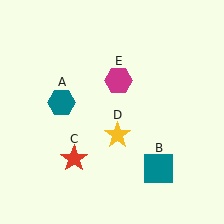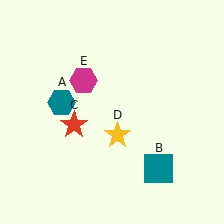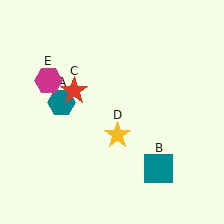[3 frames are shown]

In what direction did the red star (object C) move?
The red star (object C) moved up.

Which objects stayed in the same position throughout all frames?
Teal hexagon (object A) and teal square (object B) and yellow star (object D) remained stationary.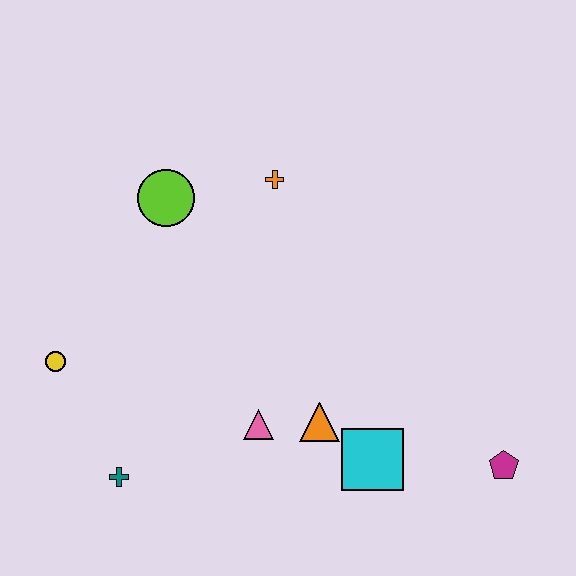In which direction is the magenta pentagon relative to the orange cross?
The magenta pentagon is below the orange cross.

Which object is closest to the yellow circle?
The teal cross is closest to the yellow circle.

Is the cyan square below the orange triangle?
Yes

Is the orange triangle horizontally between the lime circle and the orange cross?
No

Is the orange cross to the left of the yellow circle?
No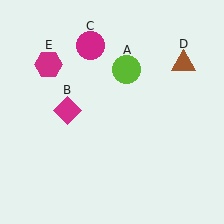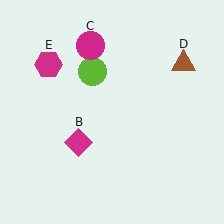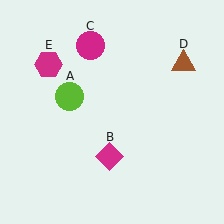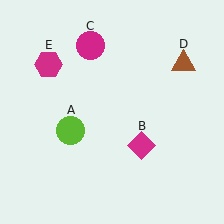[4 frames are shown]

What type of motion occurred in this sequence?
The lime circle (object A), magenta diamond (object B) rotated counterclockwise around the center of the scene.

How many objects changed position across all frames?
2 objects changed position: lime circle (object A), magenta diamond (object B).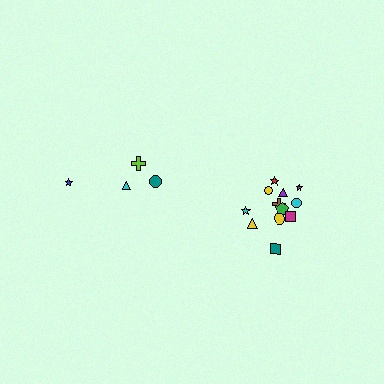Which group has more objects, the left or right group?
The right group.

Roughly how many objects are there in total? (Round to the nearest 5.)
Roughly 15 objects in total.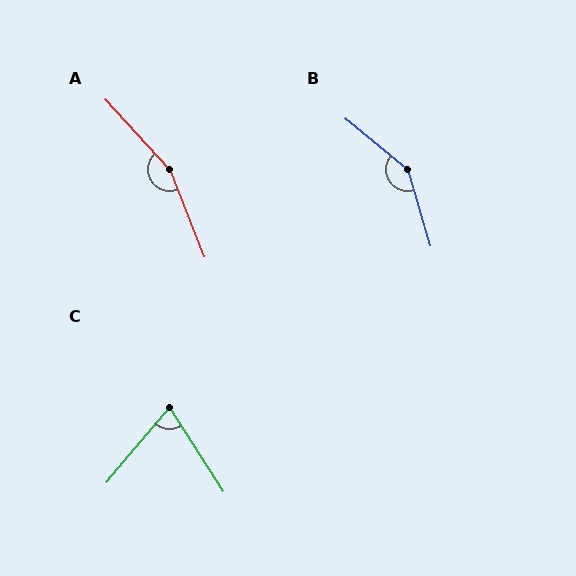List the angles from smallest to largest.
C (72°), B (146°), A (159°).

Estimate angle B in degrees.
Approximately 146 degrees.